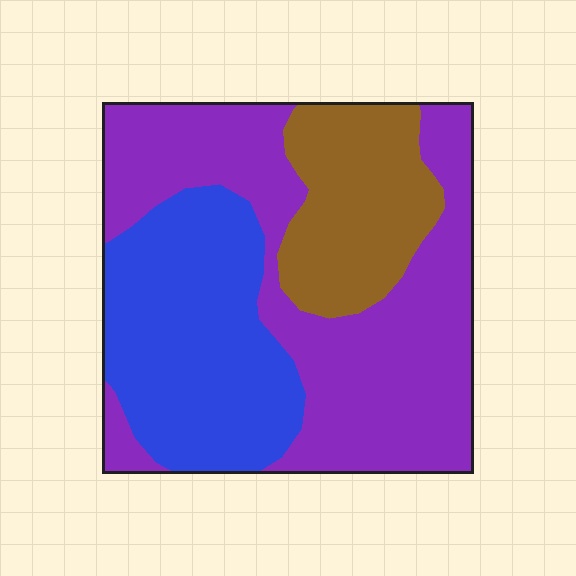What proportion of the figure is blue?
Blue covers 32% of the figure.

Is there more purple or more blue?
Purple.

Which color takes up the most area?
Purple, at roughly 50%.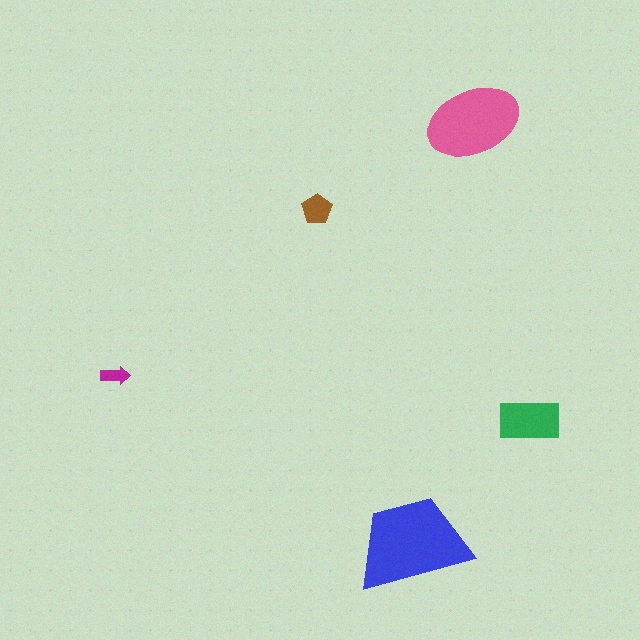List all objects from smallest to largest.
The magenta arrow, the brown pentagon, the green rectangle, the pink ellipse, the blue trapezoid.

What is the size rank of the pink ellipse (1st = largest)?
2nd.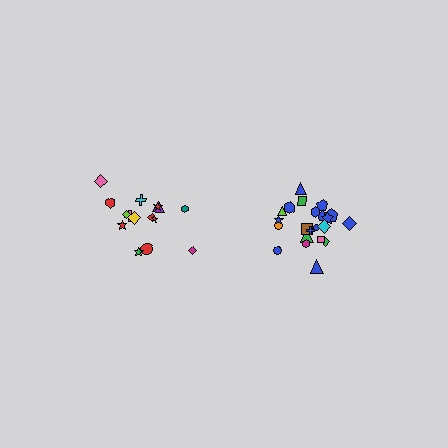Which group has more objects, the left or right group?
The right group.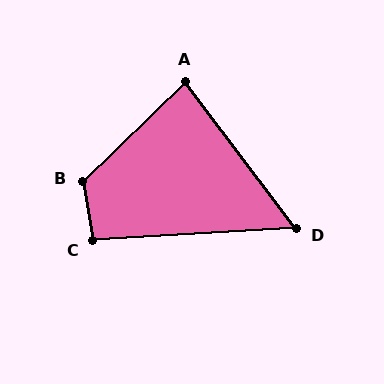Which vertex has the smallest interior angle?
D, at approximately 56 degrees.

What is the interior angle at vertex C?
Approximately 97 degrees (obtuse).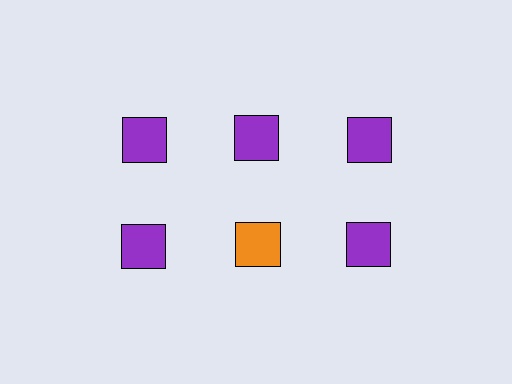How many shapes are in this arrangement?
There are 6 shapes arranged in a grid pattern.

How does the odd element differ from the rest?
It has a different color: orange instead of purple.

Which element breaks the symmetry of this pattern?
The orange square in the second row, second from left column breaks the symmetry. All other shapes are purple squares.